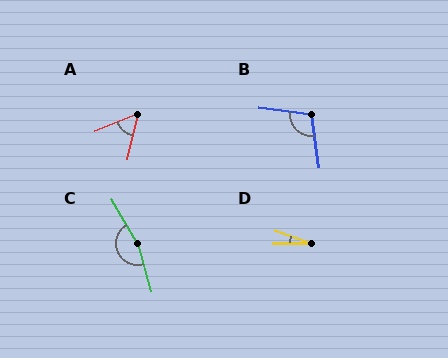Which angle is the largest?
C, at approximately 166 degrees.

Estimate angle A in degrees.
Approximately 56 degrees.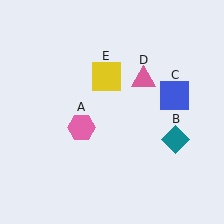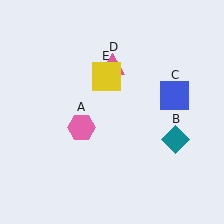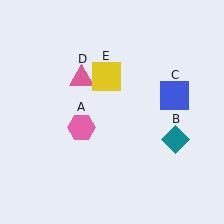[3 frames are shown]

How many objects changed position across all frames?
1 object changed position: pink triangle (object D).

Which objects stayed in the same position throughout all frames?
Pink hexagon (object A) and teal diamond (object B) and blue square (object C) and yellow square (object E) remained stationary.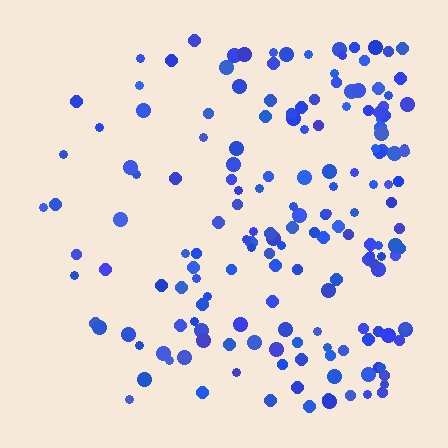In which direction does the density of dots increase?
From left to right, with the right side densest.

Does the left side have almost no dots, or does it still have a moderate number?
Still a moderate number, just noticeably fewer than the right.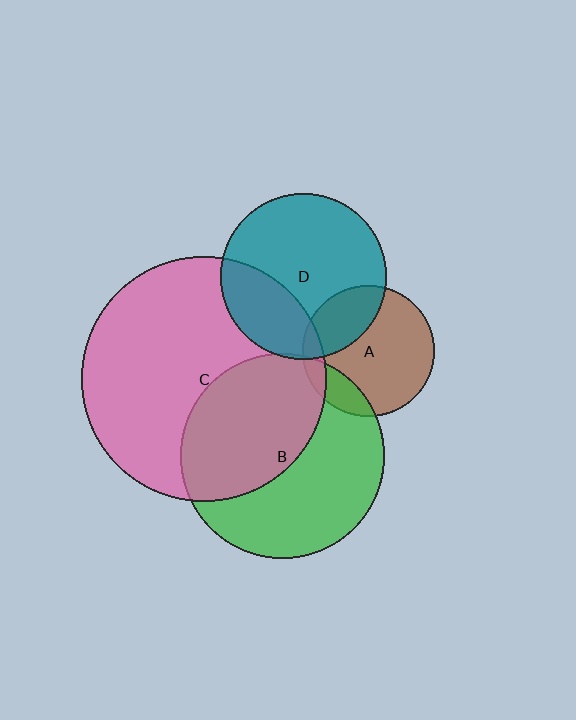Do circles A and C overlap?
Yes.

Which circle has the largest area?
Circle C (pink).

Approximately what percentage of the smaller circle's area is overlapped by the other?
Approximately 10%.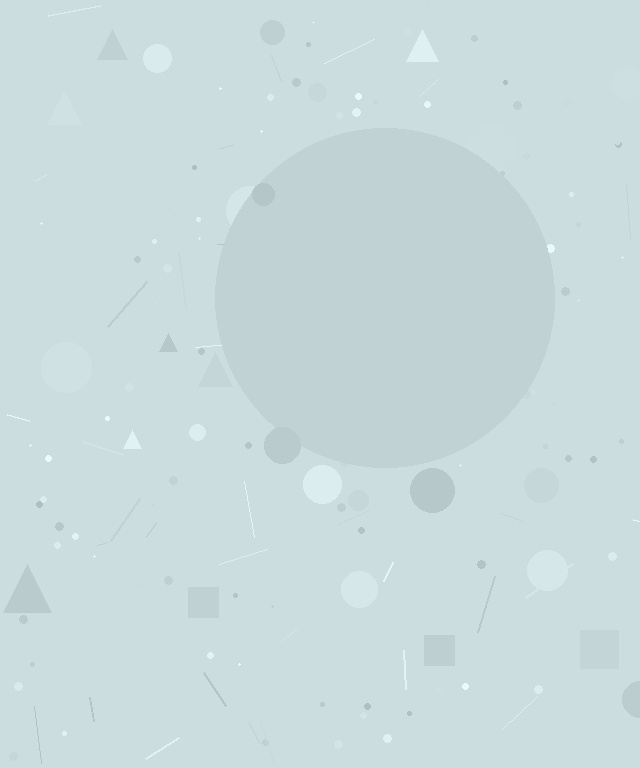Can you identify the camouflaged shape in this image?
The camouflaged shape is a circle.